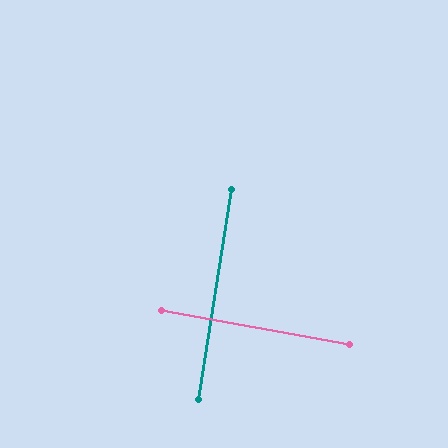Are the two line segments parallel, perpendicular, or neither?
Perpendicular — they meet at approximately 89°.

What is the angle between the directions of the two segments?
Approximately 89 degrees.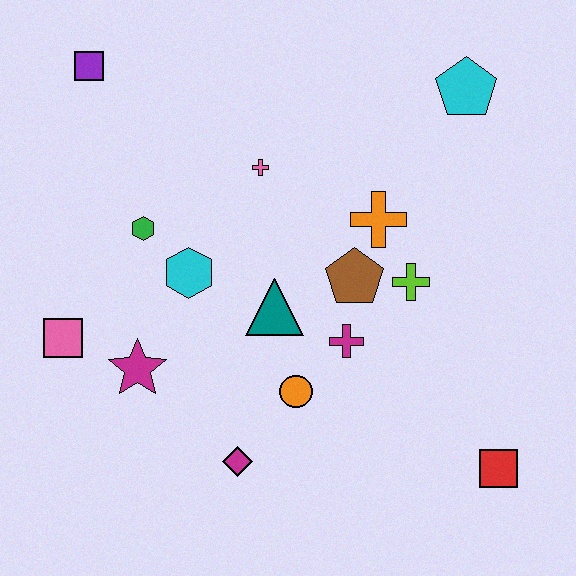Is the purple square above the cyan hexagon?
Yes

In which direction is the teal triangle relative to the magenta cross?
The teal triangle is to the left of the magenta cross.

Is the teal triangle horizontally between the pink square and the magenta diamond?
No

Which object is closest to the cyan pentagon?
The orange cross is closest to the cyan pentagon.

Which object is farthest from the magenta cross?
The purple square is farthest from the magenta cross.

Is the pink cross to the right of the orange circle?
No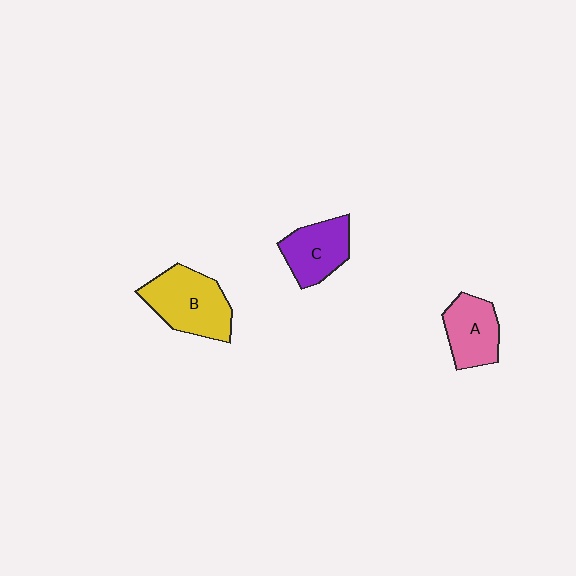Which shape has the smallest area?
Shape A (pink).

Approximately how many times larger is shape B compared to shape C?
Approximately 1.4 times.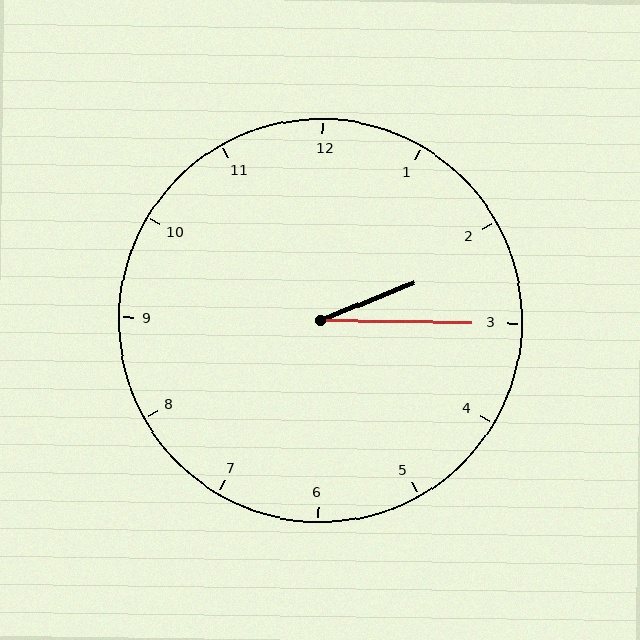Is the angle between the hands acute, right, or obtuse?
It is acute.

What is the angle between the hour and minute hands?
Approximately 22 degrees.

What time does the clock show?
2:15.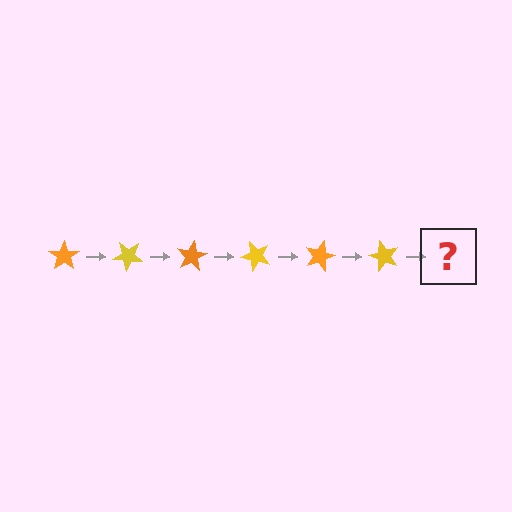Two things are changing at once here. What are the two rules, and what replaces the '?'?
The two rules are that it rotates 40 degrees each step and the color cycles through orange and yellow. The '?' should be an orange star, rotated 240 degrees from the start.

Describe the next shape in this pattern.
It should be an orange star, rotated 240 degrees from the start.